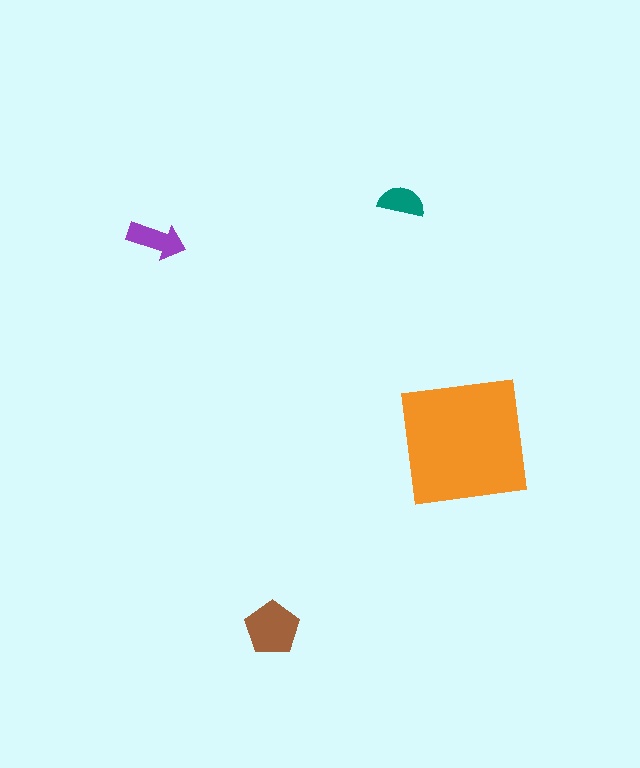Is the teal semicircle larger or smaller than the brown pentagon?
Smaller.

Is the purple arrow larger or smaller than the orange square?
Smaller.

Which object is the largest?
The orange square.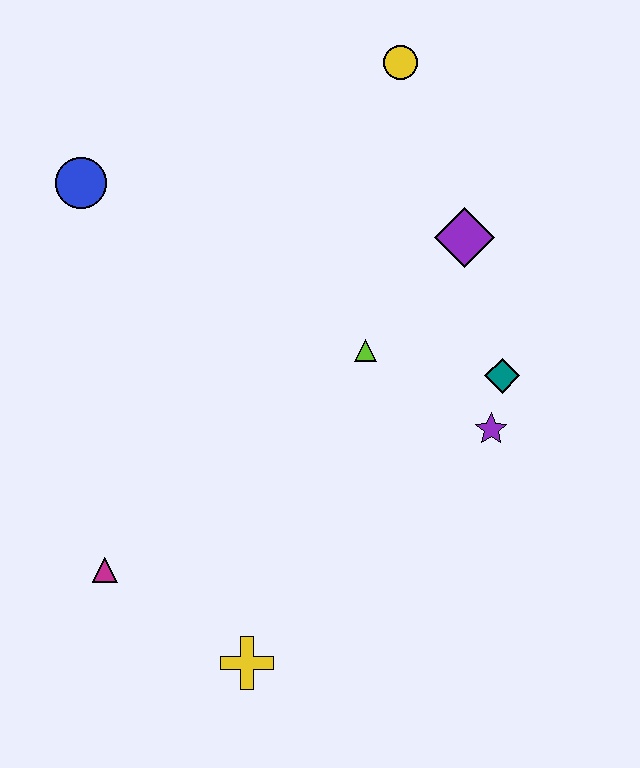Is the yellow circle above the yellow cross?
Yes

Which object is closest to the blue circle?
The lime triangle is closest to the blue circle.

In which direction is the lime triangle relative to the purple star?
The lime triangle is to the left of the purple star.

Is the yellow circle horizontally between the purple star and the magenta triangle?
Yes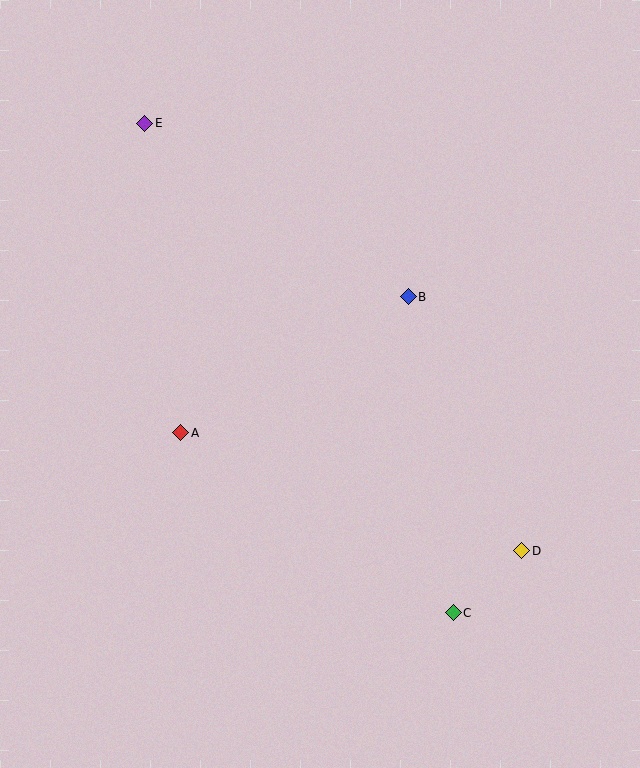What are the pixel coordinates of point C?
Point C is at (453, 613).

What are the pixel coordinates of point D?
Point D is at (522, 551).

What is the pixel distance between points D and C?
The distance between D and C is 92 pixels.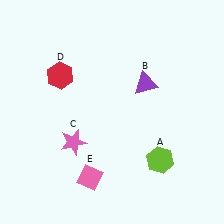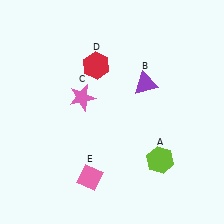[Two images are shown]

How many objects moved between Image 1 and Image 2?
2 objects moved between the two images.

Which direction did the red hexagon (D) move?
The red hexagon (D) moved right.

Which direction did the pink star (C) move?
The pink star (C) moved up.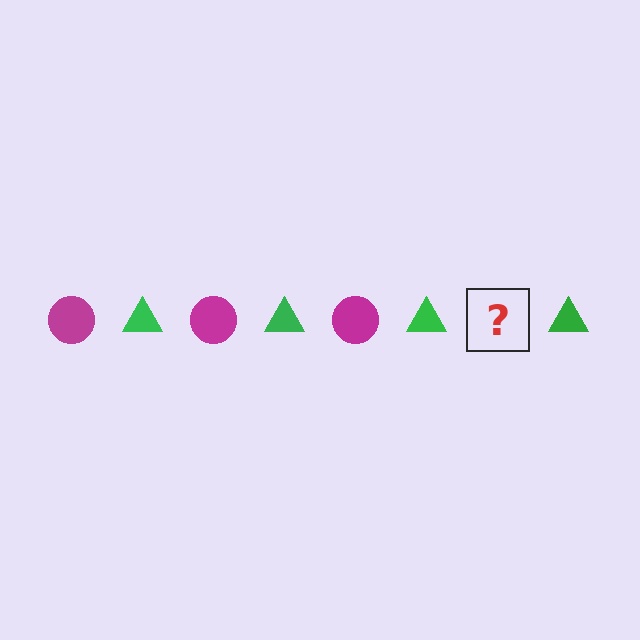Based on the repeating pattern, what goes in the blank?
The blank should be a magenta circle.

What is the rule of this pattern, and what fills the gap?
The rule is that the pattern alternates between magenta circle and green triangle. The gap should be filled with a magenta circle.